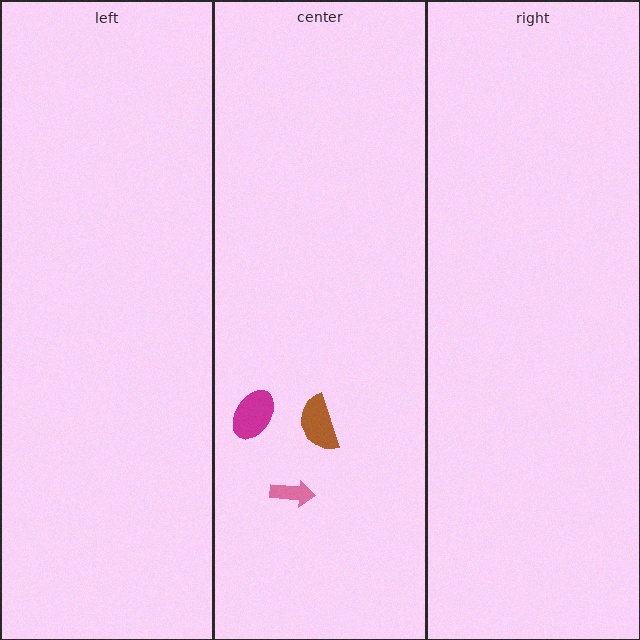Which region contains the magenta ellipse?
The center region.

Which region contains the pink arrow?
The center region.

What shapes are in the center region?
The magenta ellipse, the brown semicircle, the pink arrow.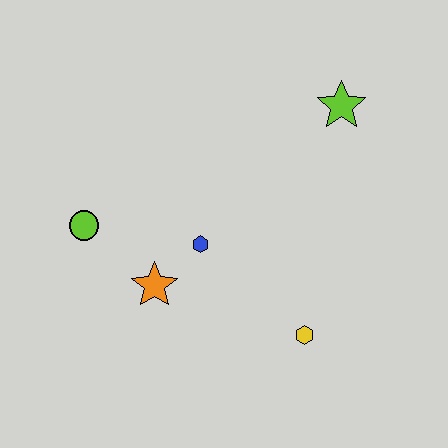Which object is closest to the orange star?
The blue hexagon is closest to the orange star.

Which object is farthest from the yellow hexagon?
The lime circle is farthest from the yellow hexagon.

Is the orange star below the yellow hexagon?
No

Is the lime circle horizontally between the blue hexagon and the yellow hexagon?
No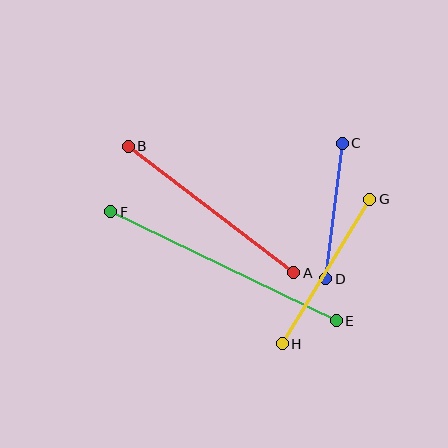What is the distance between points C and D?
The distance is approximately 137 pixels.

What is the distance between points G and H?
The distance is approximately 169 pixels.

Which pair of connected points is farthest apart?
Points E and F are farthest apart.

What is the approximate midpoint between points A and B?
The midpoint is at approximately (211, 210) pixels.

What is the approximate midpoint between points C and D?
The midpoint is at approximately (334, 211) pixels.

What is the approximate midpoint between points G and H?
The midpoint is at approximately (326, 271) pixels.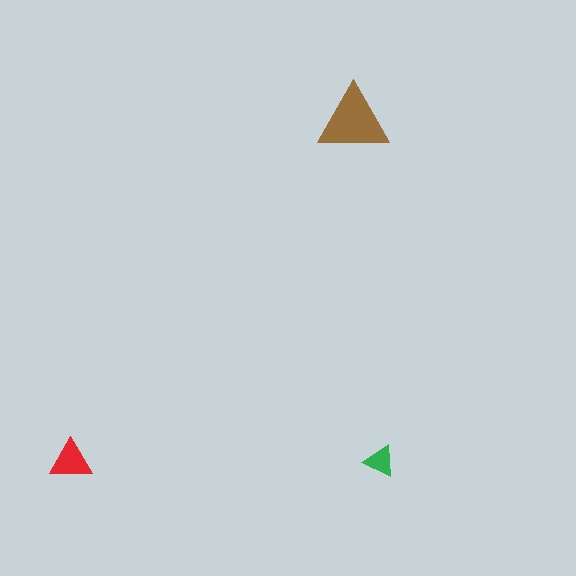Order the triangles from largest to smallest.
the brown one, the red one, the green one.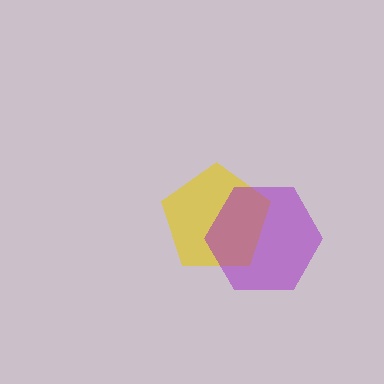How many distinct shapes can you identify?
There are 2 distinct shapes: a yellow pentagon, a purple hexagon.